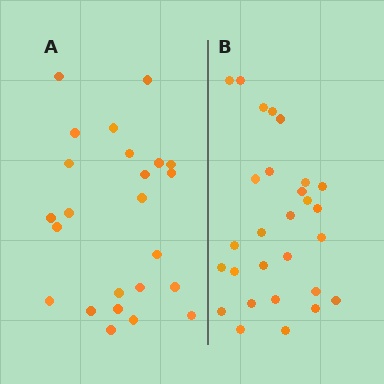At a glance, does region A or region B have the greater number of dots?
Region B (the right region) has more dots.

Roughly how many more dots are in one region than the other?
Region B has about 4 more dots than region A.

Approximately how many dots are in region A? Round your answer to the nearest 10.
About 20 dots. (The exact count is 24, which rounds to 20.)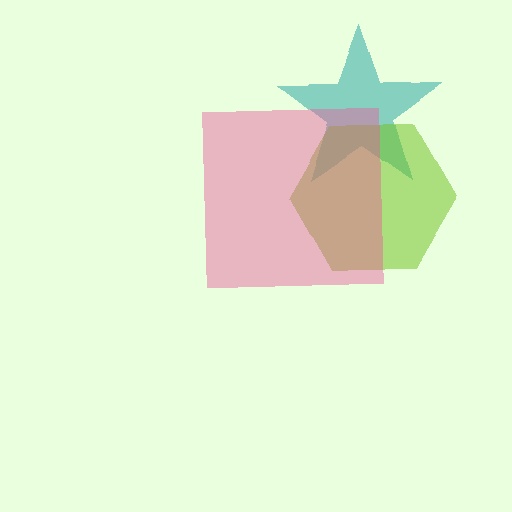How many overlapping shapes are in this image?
There are 3 overlapping shapes in the image.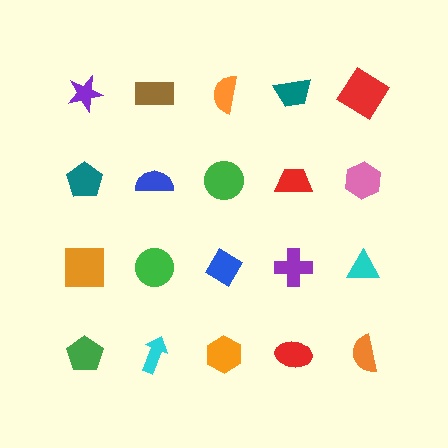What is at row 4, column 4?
A red ellipse.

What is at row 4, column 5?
An orange semicircle.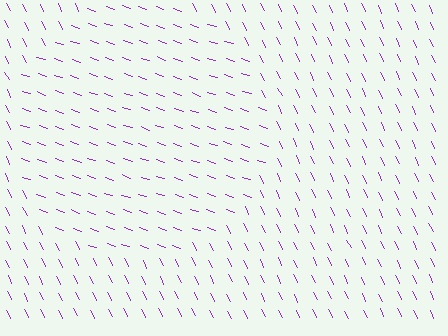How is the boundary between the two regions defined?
The boundary is defined purely by a change in line orientation (approximately 45 degrees difference). All lines are the same color and thickness.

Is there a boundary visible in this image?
Yes, there is a texture boundary formed by a change in line orientation.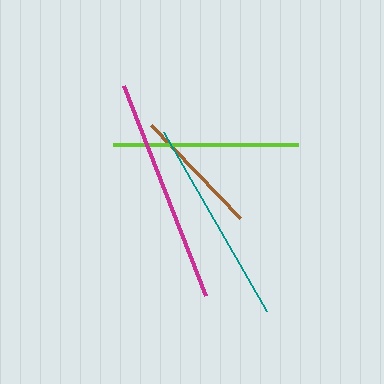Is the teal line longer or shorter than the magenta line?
The magenta line is longer than the teal line.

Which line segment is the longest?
The magenta line is the longest at approximately 225 pixels.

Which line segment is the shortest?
The brown line is the shortest at approximately 129 pixels.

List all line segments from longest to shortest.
From longest to shortest: magenta, teal, lime, brown.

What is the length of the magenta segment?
The magenta segment is approximately 225 pixels long.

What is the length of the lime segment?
The lime segment is approximately 185 pixels long.